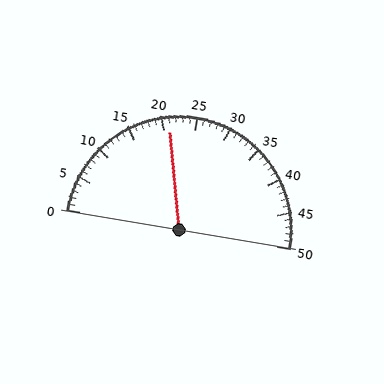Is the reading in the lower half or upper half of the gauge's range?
The reading is in the lower half of the range (0 to 50).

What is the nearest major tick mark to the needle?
The nearest major tick mark is 20.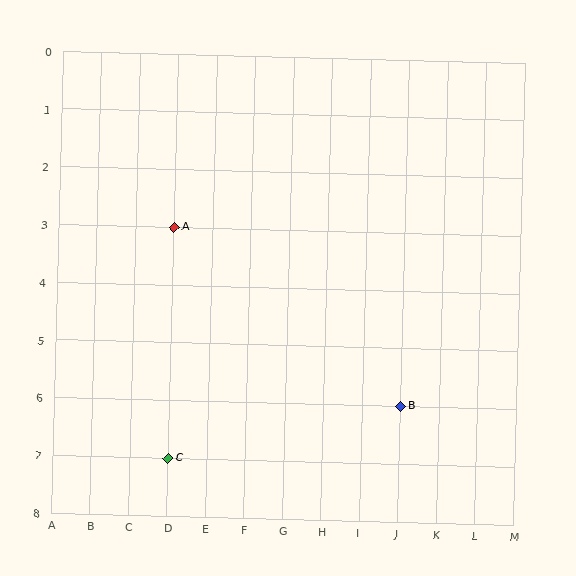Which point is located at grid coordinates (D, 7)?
Point C is at (D, 7).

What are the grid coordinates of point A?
Point A is at grid coordinates (D, 3).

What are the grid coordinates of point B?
Point B is at grid coordinates (J, 6).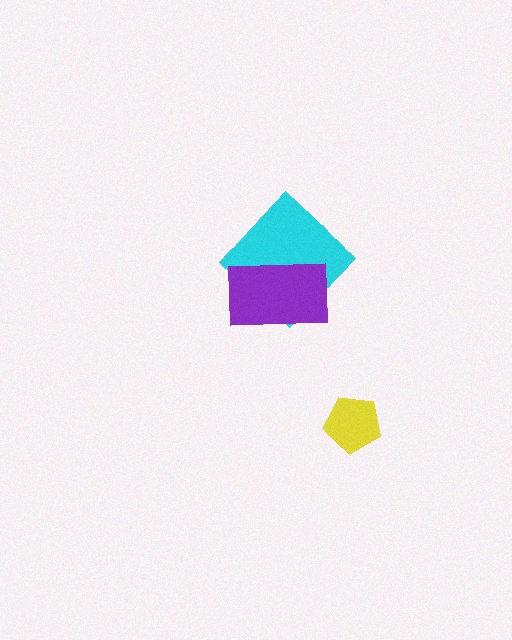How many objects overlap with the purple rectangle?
1 object overlaps with the purple rectangle.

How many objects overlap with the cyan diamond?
1 object overlaps with the cyan diamond.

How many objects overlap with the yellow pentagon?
0 objects overlap with the yellow pentagon.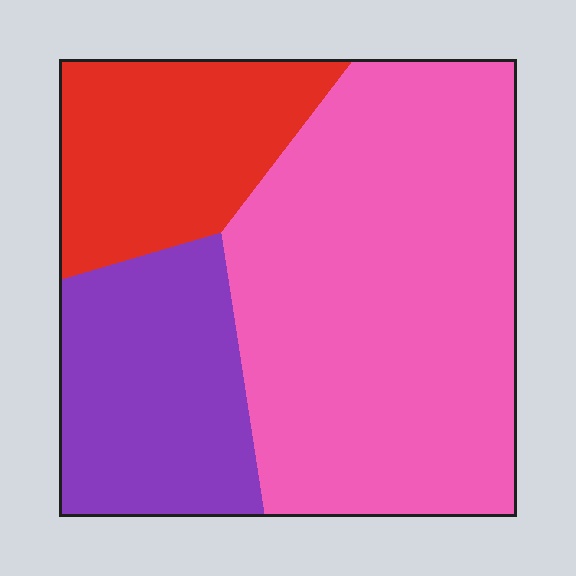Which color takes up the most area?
Pink, at roughly 55%.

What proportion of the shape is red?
Red takes up about one fifth (1/5) of the shape.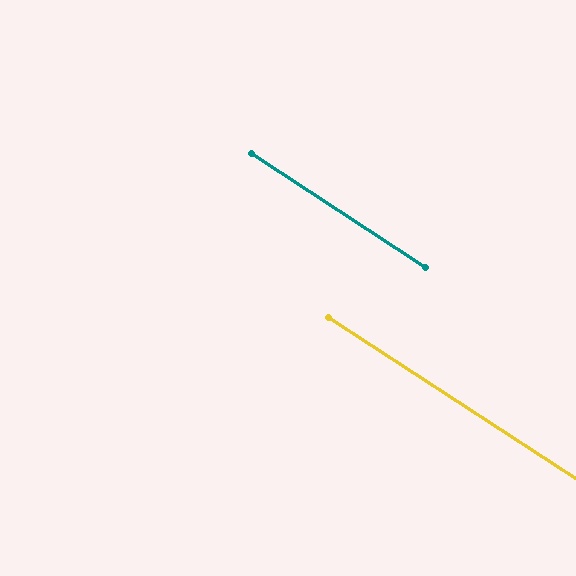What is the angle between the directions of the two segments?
Approximately 0 degrees.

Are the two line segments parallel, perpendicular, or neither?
Parallel — their directions differ by only 0.2°.